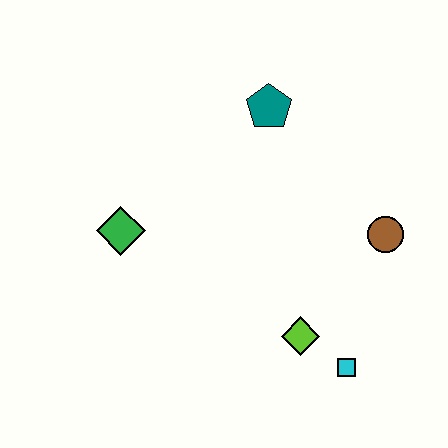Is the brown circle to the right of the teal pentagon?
Yes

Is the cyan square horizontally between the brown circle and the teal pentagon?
Yes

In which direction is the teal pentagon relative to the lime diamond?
The teal pentagon is above the lime diamond.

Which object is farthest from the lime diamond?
The teal pentagon is farthest from the lime diamond.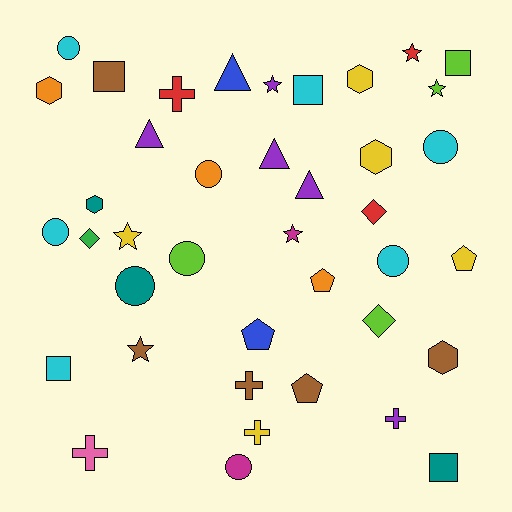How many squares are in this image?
There are 5 squares.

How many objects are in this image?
There are 40 objects.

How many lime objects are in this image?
There are 4 lime objects.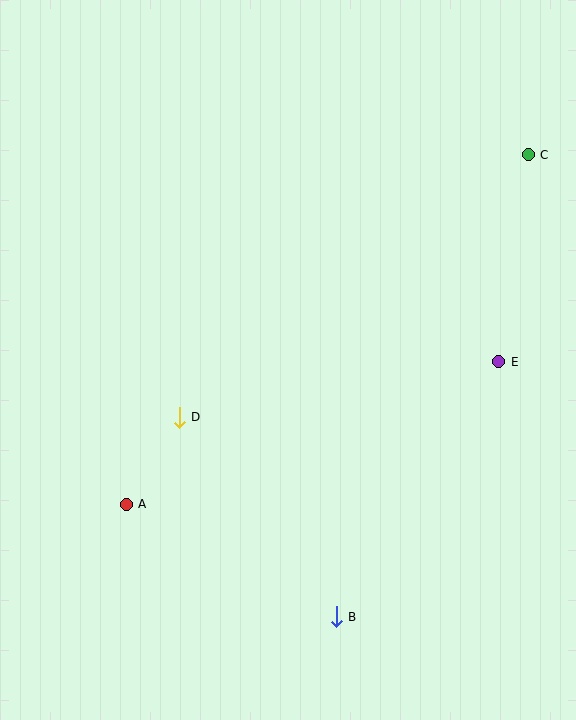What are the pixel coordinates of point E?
Point E is at (499, 362).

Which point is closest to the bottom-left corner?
Point A is closest to the bottom-left corner.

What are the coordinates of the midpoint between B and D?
The midpoint between B and D is at (258, 517).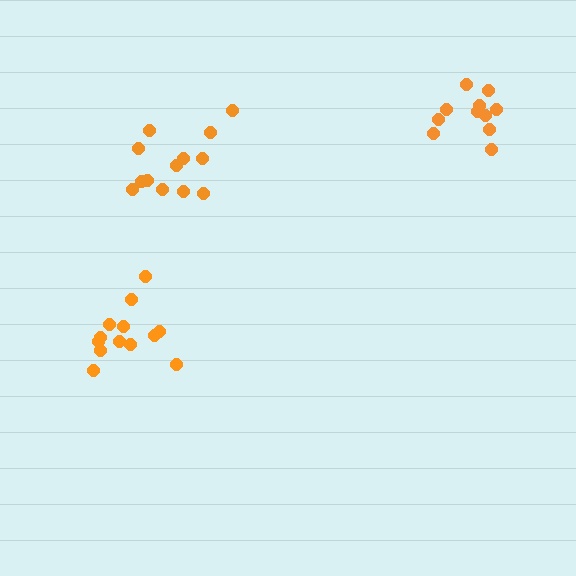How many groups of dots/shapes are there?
There are 3 groups.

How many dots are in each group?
Group 1: 13 dots, Group 2: 13 dots, Group 3: 11 dots (37 total).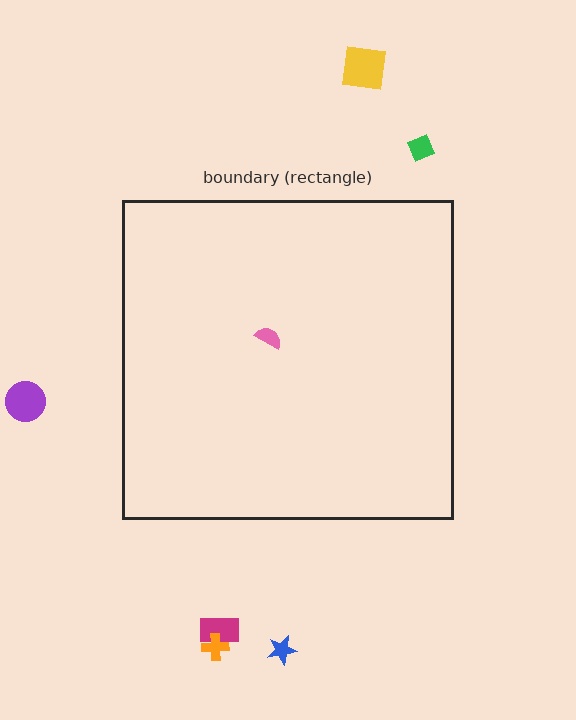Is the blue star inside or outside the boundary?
Outside.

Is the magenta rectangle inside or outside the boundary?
Outside.